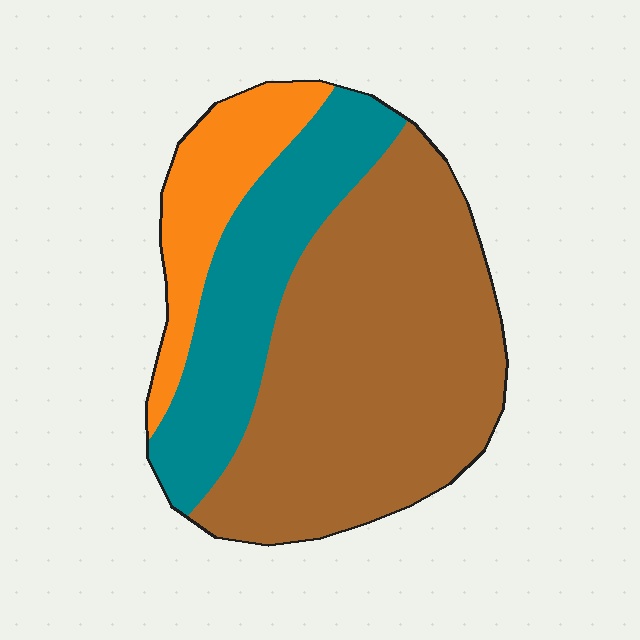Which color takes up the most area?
Brown, at roughly 60%.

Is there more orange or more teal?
Teal.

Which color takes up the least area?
Orange, at roughly 15%.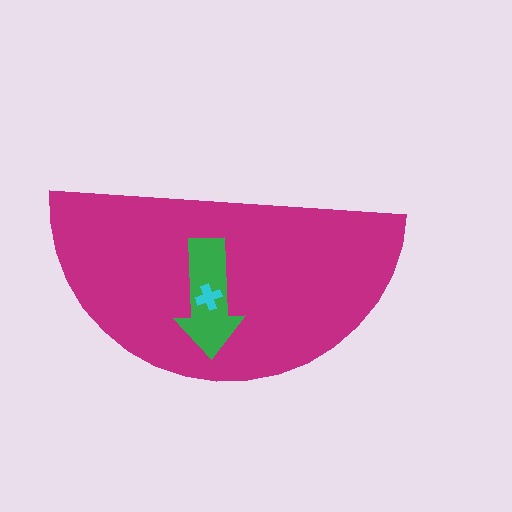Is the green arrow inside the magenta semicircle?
Yes.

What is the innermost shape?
The cyan cross.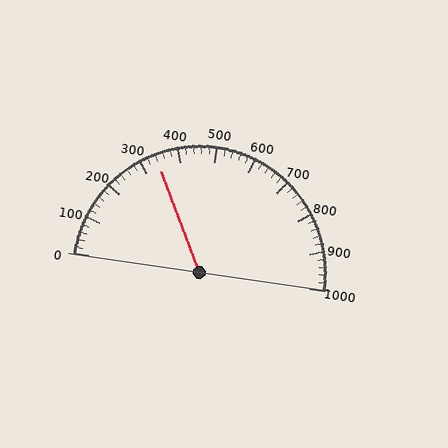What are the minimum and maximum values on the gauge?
The gauge ranges from 0 to 1000.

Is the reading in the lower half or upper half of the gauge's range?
The reading is in the lower half of the range (0 to 1000).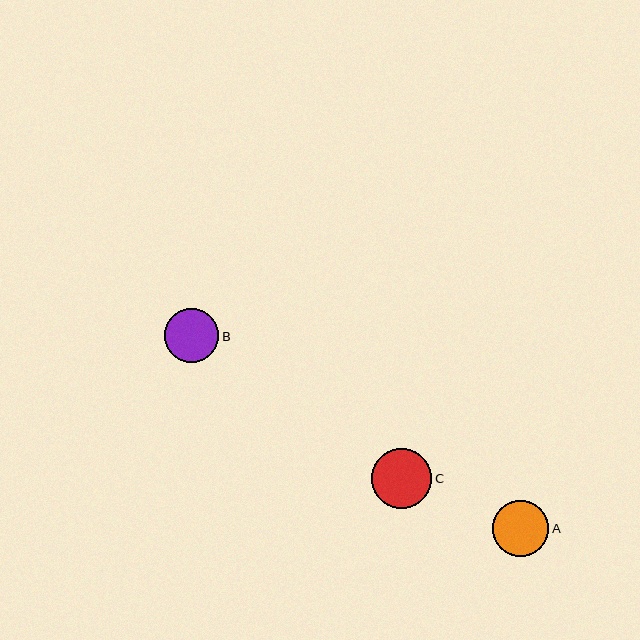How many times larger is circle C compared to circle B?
Circle C is approximately 1.1 times the size of circle B.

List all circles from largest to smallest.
From largest to smallest: C, A, B.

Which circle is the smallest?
Circle B is the smallest with a size of approximately 54 pixels.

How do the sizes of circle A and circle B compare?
Circle A and circle B are approximately the same size.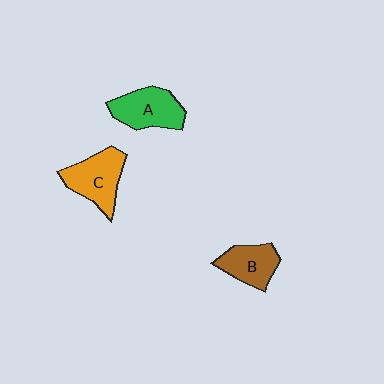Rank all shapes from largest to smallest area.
From largest to smallest: C (orange), A (green), B (brown).